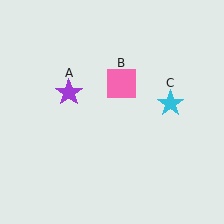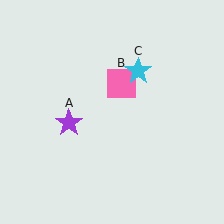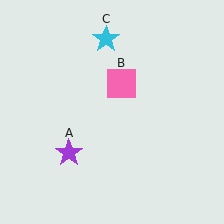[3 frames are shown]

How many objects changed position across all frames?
2 objects changed position: purple star (object A), cyan star (object C).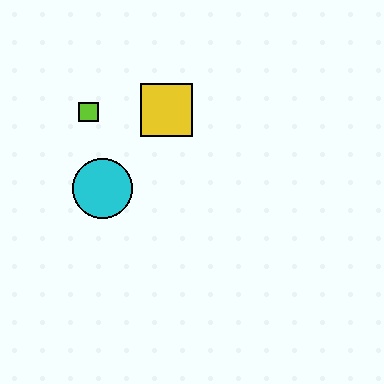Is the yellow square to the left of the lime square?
No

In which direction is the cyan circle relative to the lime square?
The cyan circle is below the lime square.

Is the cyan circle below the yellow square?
Yes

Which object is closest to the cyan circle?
The lime square is closest to the cyan circle.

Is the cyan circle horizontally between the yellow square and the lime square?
Yes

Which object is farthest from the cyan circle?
The yellow square is farthest from the cyan circle.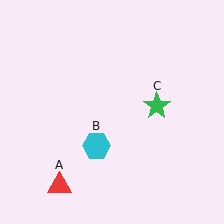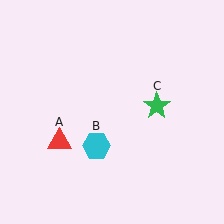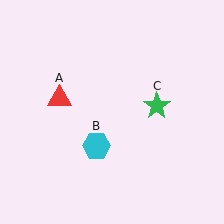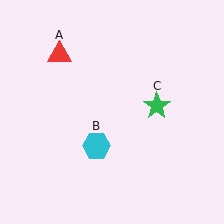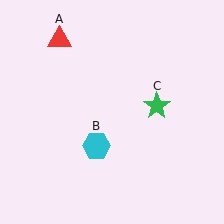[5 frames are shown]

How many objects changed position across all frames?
1 object changed position: red triangle (object A).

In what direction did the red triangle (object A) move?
The red triangle (object A) moved up.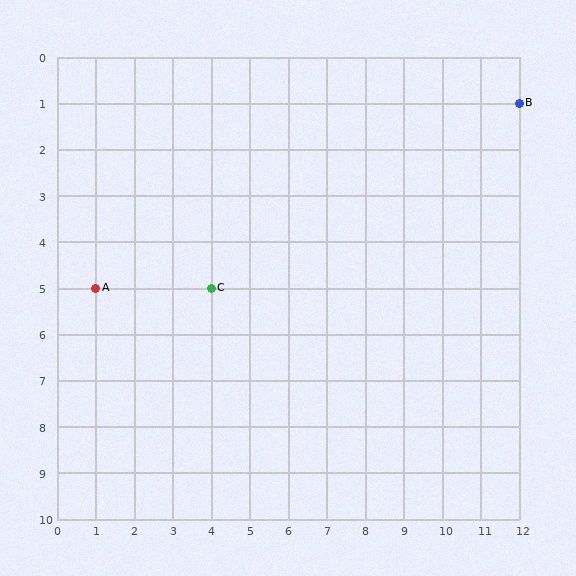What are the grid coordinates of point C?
Point C is at grid coordinates (4, 5).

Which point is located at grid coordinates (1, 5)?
Point A is at (1, 5).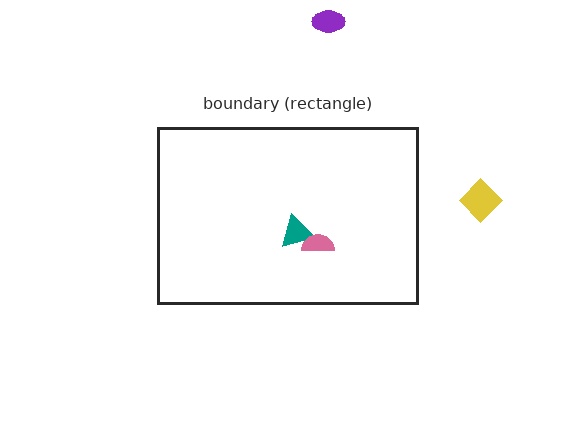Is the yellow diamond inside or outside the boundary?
Outside.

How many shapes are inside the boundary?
2 inside, 2 outside.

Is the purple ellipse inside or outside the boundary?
Outside.